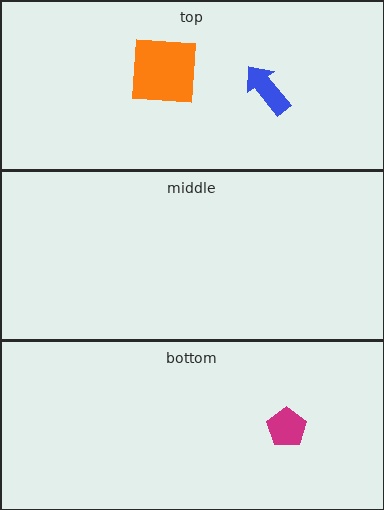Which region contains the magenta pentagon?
The bottom region.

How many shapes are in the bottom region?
1.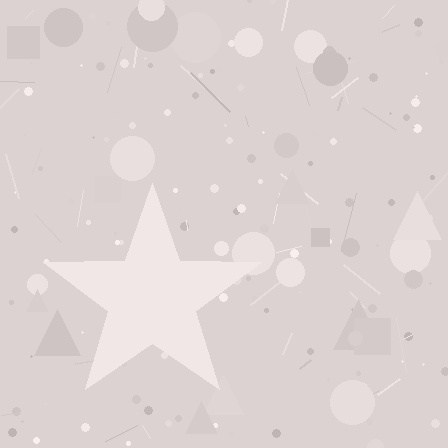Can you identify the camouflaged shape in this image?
The camouflaged shape is a star.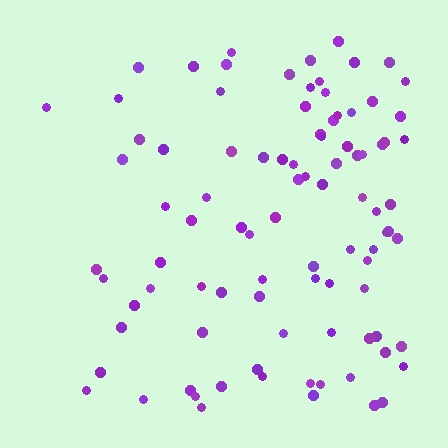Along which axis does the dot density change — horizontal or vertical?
Horizontal.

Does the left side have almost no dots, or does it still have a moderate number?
Still a moderate number, just noticeably fewer than the right.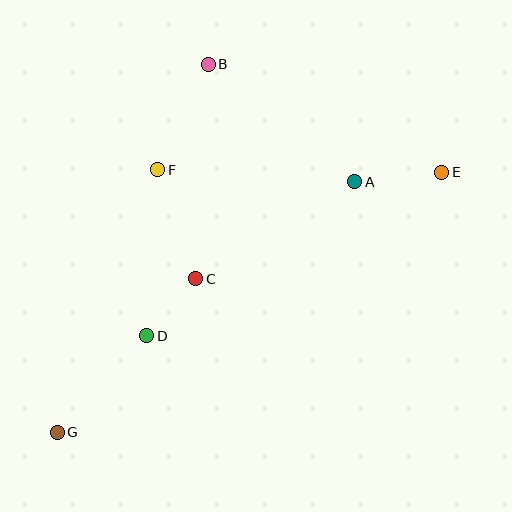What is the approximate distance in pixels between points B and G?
The distance between B and G is approximately 398 pixels.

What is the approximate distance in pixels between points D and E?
The distance between D and E is approximately 337 pixels.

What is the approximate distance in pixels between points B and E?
The distance between B and E is approximately 257 pixels.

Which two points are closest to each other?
Points C and D are closest to each other.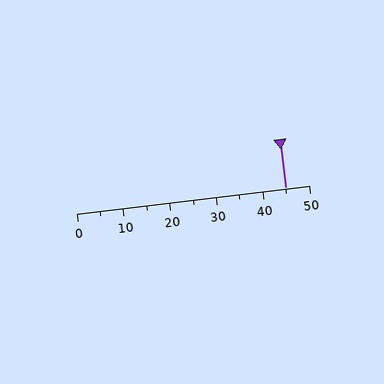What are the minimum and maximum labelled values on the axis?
The axis runs from 0 to 50.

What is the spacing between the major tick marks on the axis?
The major ticks are spaced 10 apart.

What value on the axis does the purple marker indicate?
The marker indicates approximately 45.